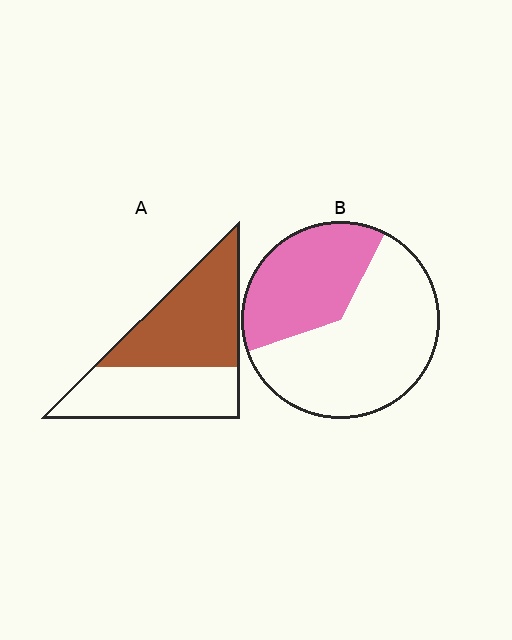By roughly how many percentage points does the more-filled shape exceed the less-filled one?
By roughly 15 percentage points (A over B).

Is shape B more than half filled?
No.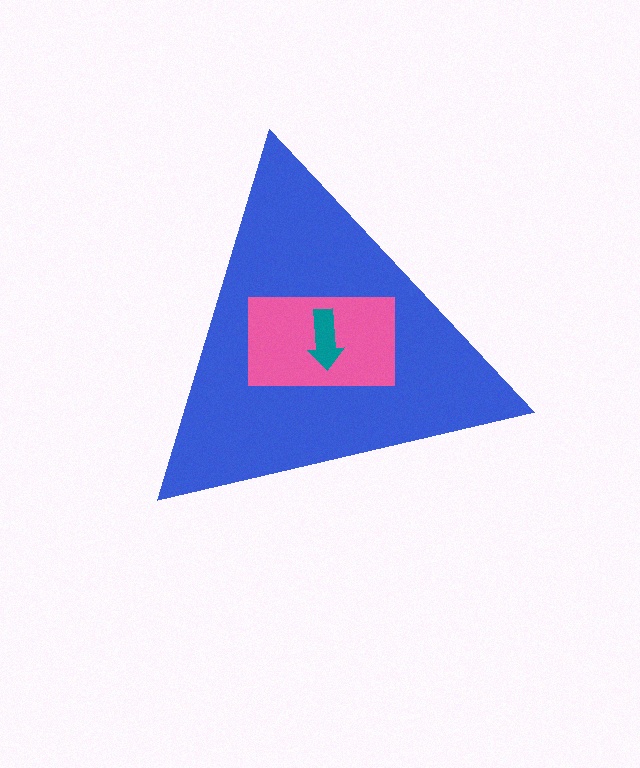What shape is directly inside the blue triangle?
The pink rectangle.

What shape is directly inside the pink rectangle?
The teal arrow.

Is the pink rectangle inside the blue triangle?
Yes.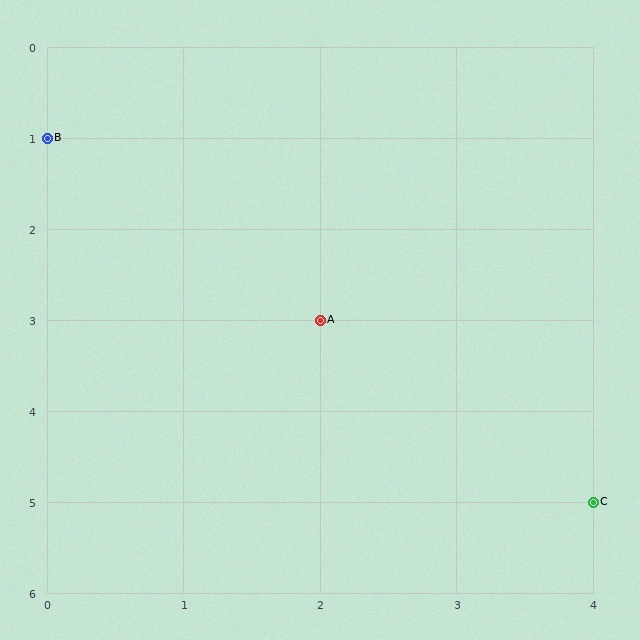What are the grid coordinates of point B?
Point B is at grid coordinates (0, 1).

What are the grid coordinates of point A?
Point A is at grid coordinates (2, 3).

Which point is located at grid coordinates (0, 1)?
Point B is at (0, 1).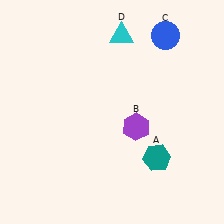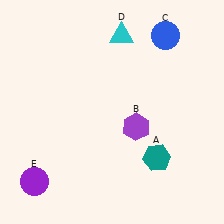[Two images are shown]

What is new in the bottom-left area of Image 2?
A purple circle (E) was added in the bottom-left area of Image 2.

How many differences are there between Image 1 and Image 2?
There is 1 difference between the two images.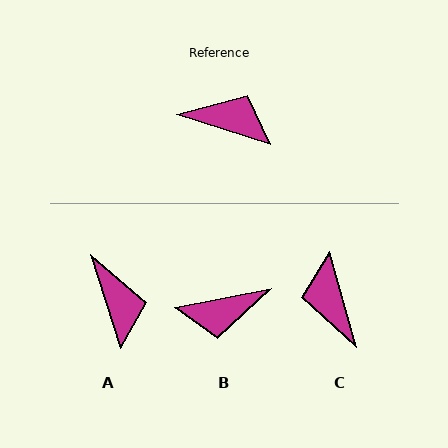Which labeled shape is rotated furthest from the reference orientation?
B, about 152 degrees away.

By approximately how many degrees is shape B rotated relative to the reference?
Approximately 152 degrees clockwise.